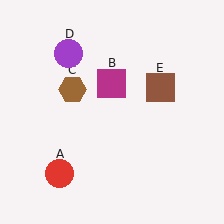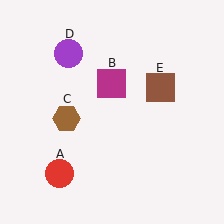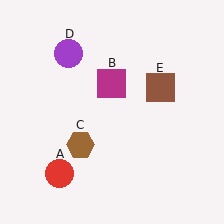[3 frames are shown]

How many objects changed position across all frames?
1 object changed position: brown hexagon (object C).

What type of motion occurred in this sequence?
The brown hexagon (object C) rotated counterclockwise around the center of the scene.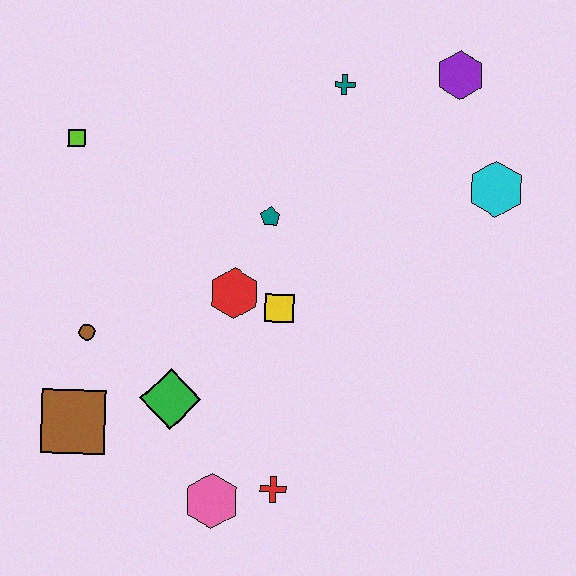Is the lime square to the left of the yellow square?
Yes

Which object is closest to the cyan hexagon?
The purple hexagon is closest to the cyan hexagon.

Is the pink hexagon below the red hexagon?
Yes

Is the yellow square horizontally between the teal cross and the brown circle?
Yes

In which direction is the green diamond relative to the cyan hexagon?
The green diamond is to the left of the cyan hexagon.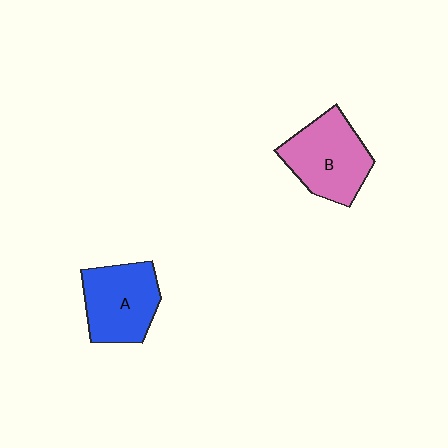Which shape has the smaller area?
Shape A (blue).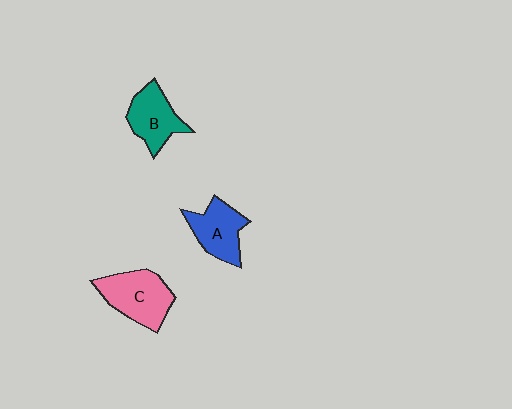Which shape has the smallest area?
Shape B (teal).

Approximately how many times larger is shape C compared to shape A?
Approximately 1.2 times.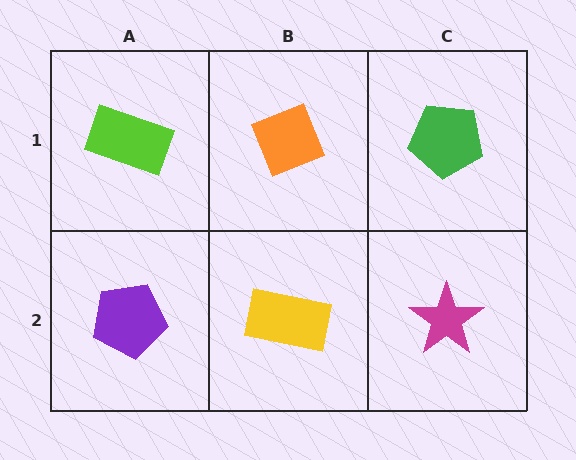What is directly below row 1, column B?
A yellow rectangle.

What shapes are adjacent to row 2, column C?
A green pentagon (row 1, column C), a yellow rectangle (row 2, column B).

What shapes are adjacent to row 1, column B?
A yellow rectangle (row 2, column B), a lime rectangle (row 1, column A), a green pentagon (row 1, column C).